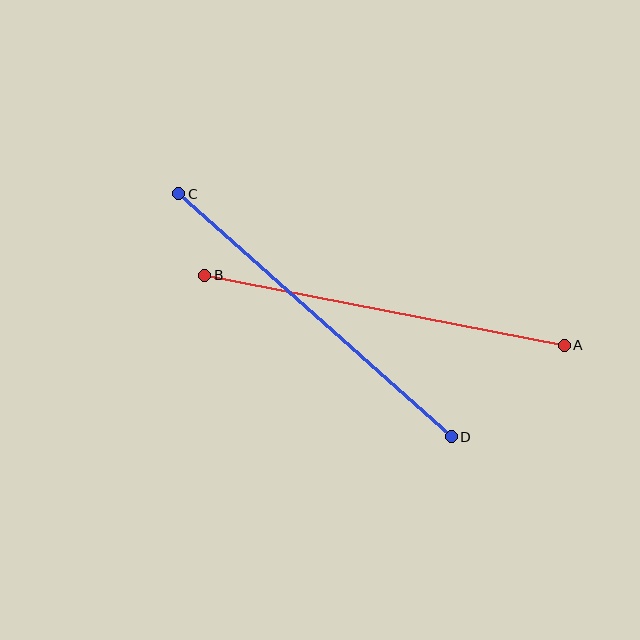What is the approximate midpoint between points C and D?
The midpoint is at approximately (315, 315) pixels.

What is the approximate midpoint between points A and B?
The midpoint is at approximately (384, 310) pixels.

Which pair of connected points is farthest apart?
Points A and B are farthest apart.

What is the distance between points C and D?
The distance is approximately 365 pixels.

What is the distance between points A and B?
The distance is approximately 367 pixels.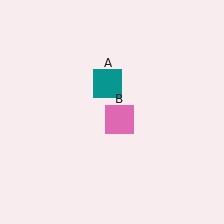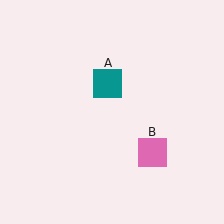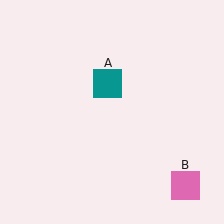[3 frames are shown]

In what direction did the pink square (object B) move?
The pink square (object B) moved down and to the right.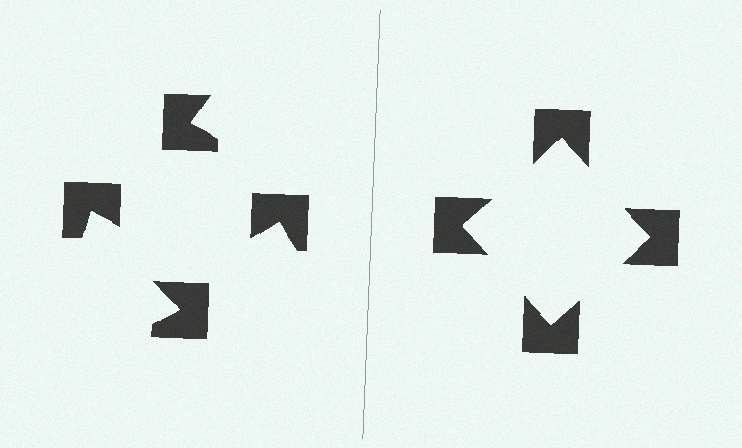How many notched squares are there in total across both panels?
8 — 4 on each side.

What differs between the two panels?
The notched squares are positioned identically on both sides; only the wedge orientations differ. On the right they align to a square; on the left they are misaligned.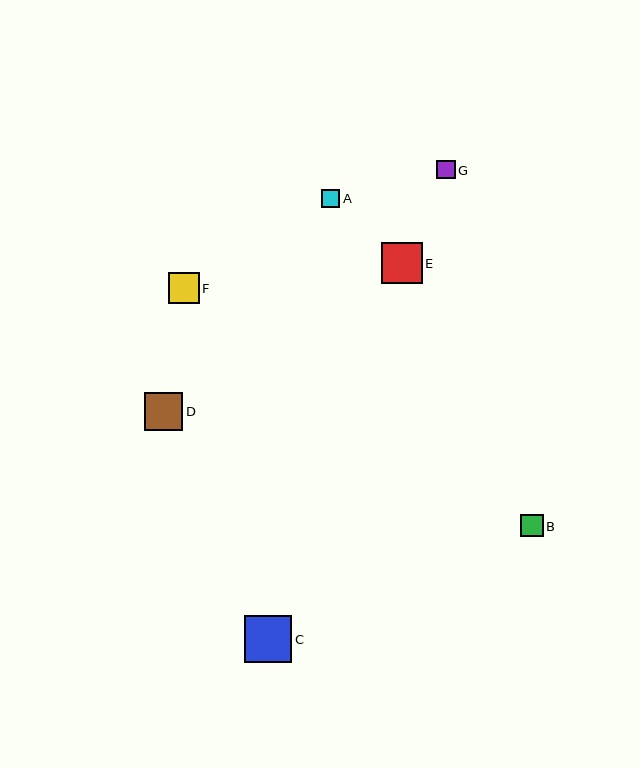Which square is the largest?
Square C is the largest with a size of approximately 47 pixels.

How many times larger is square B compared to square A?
Square B is approximately 1.2 times the size of square A.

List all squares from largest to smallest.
From largest to smallest: C, E, D, F, B, G, A.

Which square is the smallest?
Square A is the smallest with a size of approximately 18 pixels.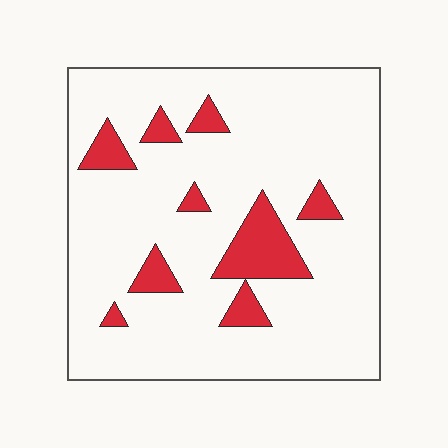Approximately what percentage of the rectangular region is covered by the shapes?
Approximately 15%.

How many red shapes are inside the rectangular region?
9.